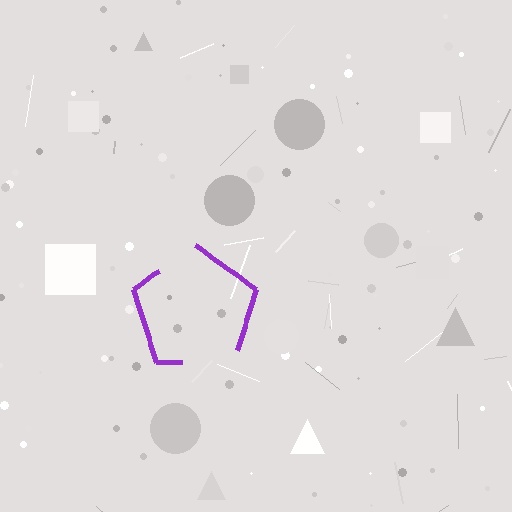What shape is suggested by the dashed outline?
The dashed outline suggests a pentagon.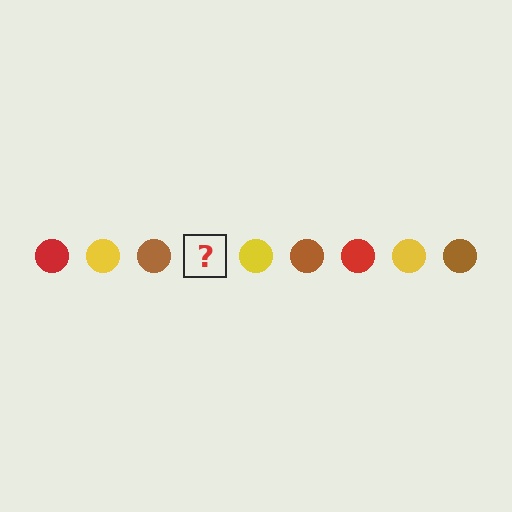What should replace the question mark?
The question mark should be replaced with a red circle.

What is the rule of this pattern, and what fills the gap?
The rule is that the pattern cycles through red, yellow, brown circles. The gap should be filled with a red circle.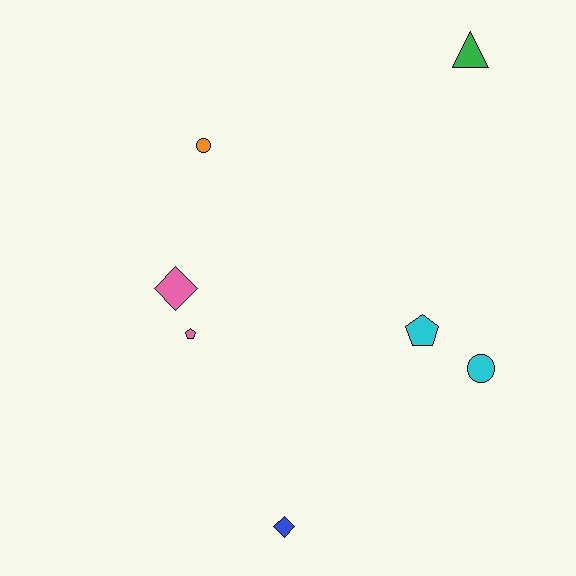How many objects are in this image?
There are 7 objects.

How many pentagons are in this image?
There are 2 pentagons.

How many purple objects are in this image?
There are no purple objects.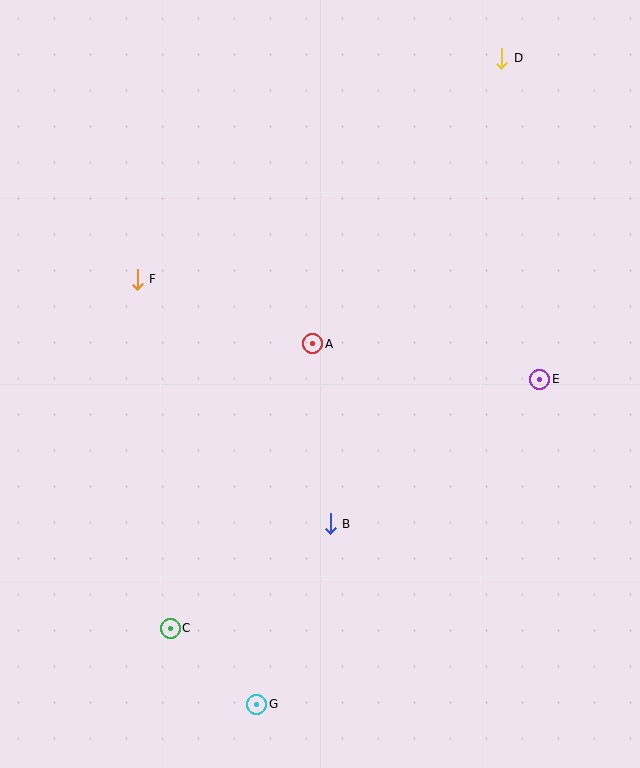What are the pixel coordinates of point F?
Point F is at (137, 279).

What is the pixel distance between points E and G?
The distance between E and G is 431 pixels.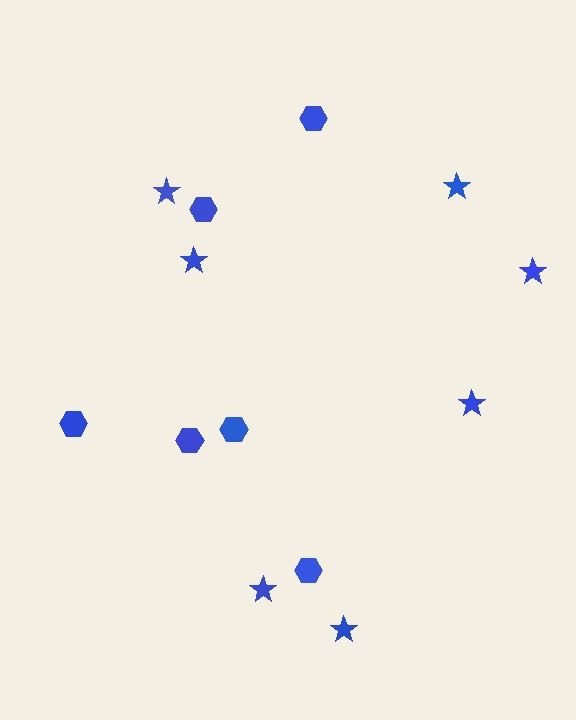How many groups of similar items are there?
There are 2 groups: one group of stars (7) and one group of hexagons (6).